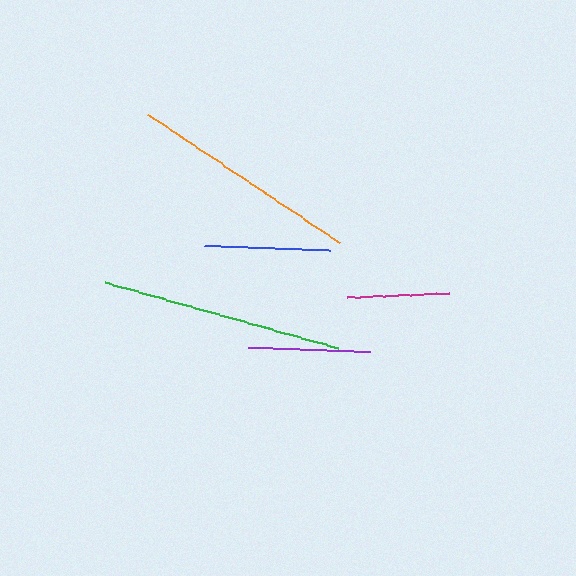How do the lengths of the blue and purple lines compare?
The blue and purple lines are approximately the same length.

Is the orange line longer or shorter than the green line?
The green line is longer than the orange line.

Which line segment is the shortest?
The magenta line is the shortest at approximately 103 pixels.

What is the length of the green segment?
The green segment is approximately 241 pixels long.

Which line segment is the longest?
The green line is the longest at approximately 241 pixels.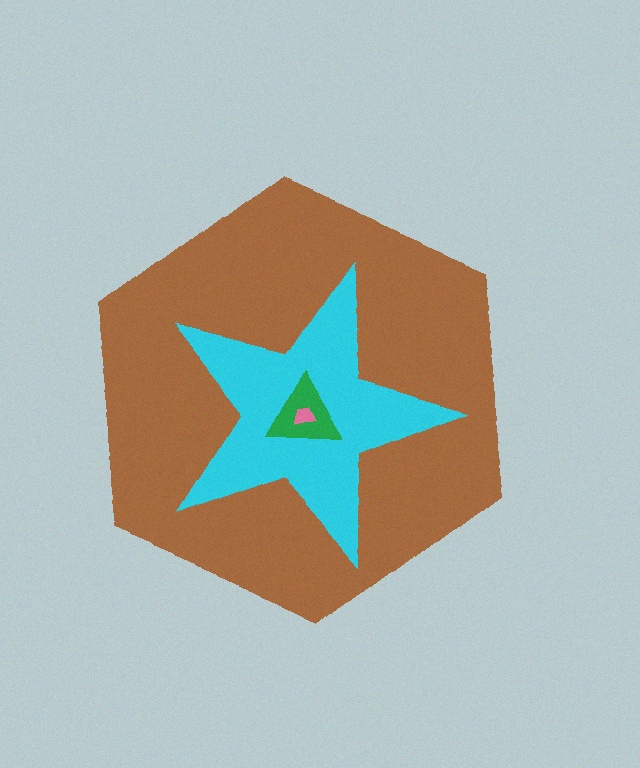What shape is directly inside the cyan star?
The green triangle.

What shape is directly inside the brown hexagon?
The cyan star.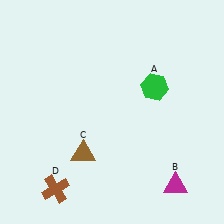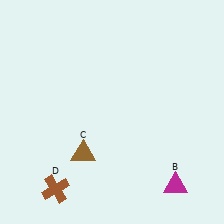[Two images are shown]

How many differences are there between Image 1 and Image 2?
There is 1 difference between the two images.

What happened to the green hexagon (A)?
The green hexagon (A) was removed in Image 2. It was in the top-right area of Image 1.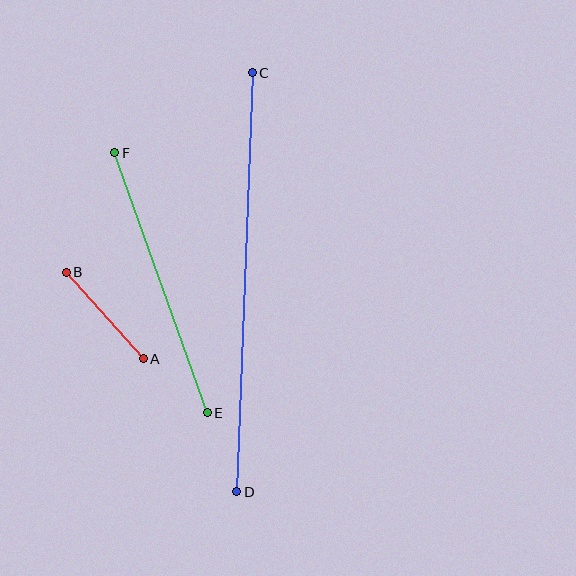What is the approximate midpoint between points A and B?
The midpoint is at approximately (105, 315) pixels.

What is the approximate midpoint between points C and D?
The midpoint is at approximately (245, 282) pixels.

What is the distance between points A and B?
The distance is approximately 116 pixels.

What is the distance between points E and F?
The distance is approximately 276 pixels.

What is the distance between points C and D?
The distance is approximately 419 pixels.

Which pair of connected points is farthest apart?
Points C and D are farthest apart.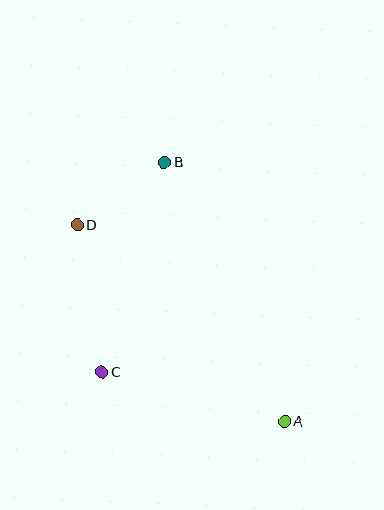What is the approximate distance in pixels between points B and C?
The distance between B and C is approximately 219 pixels.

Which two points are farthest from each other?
Points A and D are farthest from each other.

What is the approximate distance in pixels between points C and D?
The distance between C and D is approximately 149 pixels.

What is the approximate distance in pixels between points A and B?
The distance between A and B is approximately 286 pixels.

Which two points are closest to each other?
Points B and D are closest to each other.